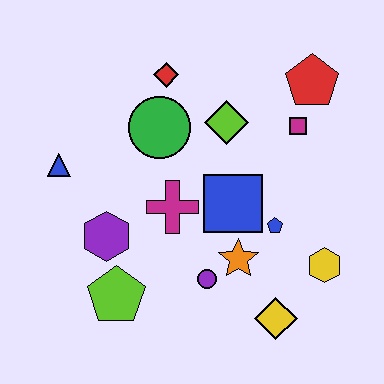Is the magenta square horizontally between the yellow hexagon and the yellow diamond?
Yes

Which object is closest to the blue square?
The blue pentagon is closest to the blue square.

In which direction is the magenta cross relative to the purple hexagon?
The magenta cross is to the right of the purple hexagon.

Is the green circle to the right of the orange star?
No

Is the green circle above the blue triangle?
Yes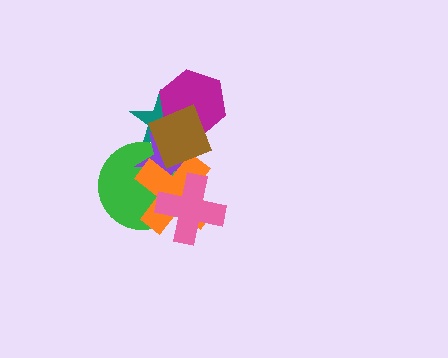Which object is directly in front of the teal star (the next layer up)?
The magenta hexagon is directly in front of the teal star.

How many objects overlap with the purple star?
5 objects overlap with the purple star.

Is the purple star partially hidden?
Yes, it is partially covered by another shape.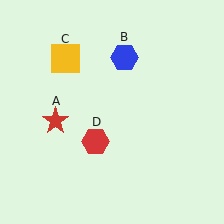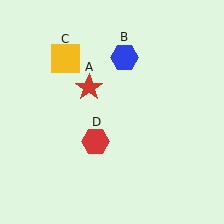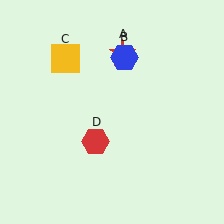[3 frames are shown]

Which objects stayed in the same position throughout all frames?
Blue hexagon (object B) and yellow square (object C) and red hexagon (object D) remained stationary.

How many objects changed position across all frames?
1 object changed position: red star (object A).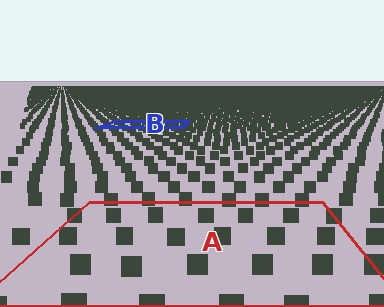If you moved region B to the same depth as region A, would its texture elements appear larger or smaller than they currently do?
They would appear larger. At a closer depth, the same texture elements are projected at a bigger on-screen size.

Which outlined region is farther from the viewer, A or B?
Region B is farther from the viewer — the texture elements inside it appear smaller and more densely packed.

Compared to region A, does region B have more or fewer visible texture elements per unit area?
Region B has more texture elements per unit area — they are packed more densely because it is farther away.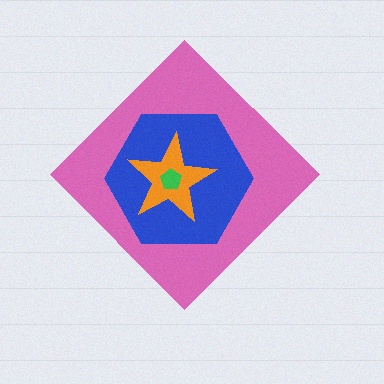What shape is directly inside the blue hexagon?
The orange star.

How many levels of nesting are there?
4.